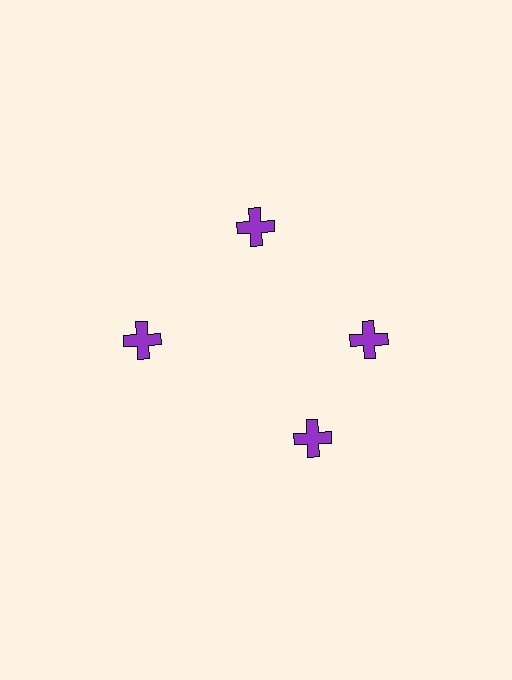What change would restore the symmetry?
The symmetry would be restored by rotating it back into even spacing with its neighbors so that all 4 crosses sit at equal angles and equal distance from the center.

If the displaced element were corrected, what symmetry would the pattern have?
It would have 4-fold rotational symmetry — the pattern would map onto itself every 90 degrees.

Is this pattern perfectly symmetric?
No. The 4 purple crosses are arranged in a ring, but one element near the 6 o'clock position is rotated out of alignment along the ring, breaking the 4-fold rotational symmetry.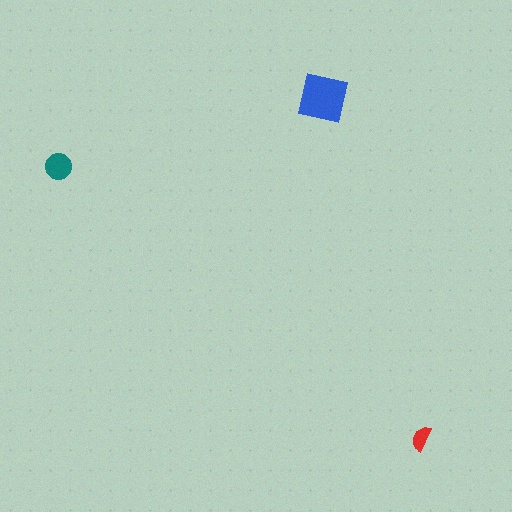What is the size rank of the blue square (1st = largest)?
1st.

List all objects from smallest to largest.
The red semicircle, the teal circle, the blue square.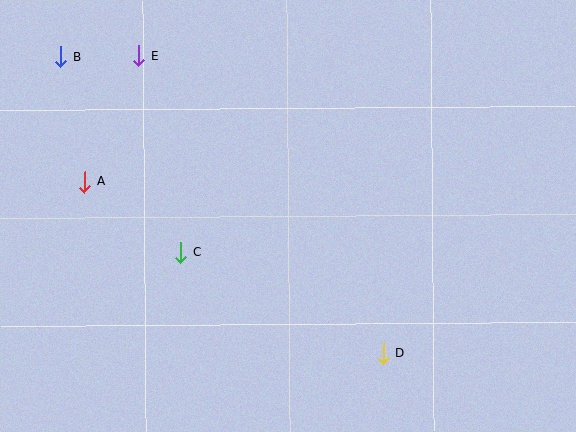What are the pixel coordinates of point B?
Point B is at (61, 57).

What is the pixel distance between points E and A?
The distance between E and A is 137 pixels.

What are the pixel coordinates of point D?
Point D is at (383, 354).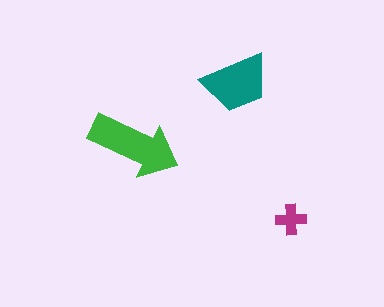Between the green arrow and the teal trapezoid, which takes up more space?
The green arrow.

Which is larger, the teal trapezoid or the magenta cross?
The teal trapezoid.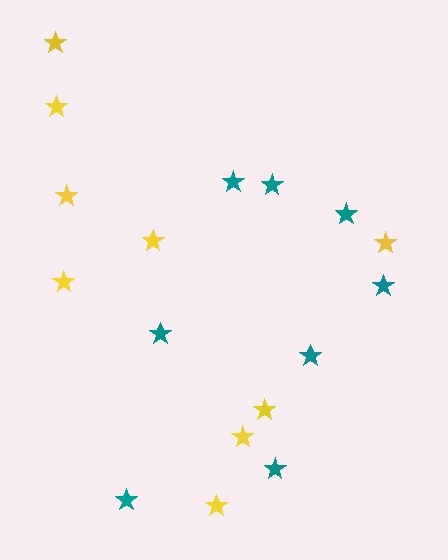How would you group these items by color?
There are 2 groups: one group of yellow stars (9) and one group of teal stars (8).